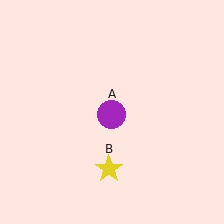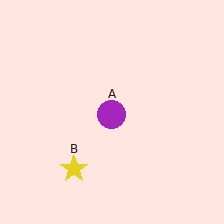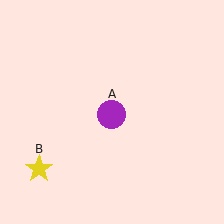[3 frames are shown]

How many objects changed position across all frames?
1 object changed position: yellow star (object B).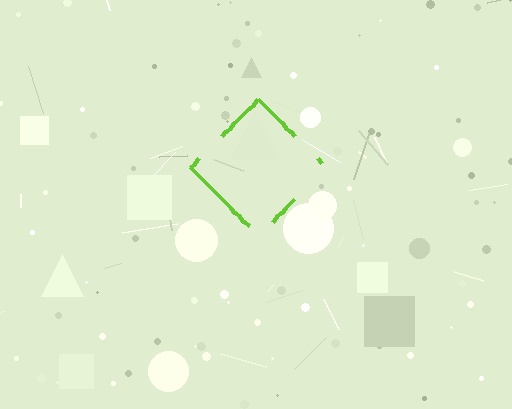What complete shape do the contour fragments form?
The contour fragments form a diamond.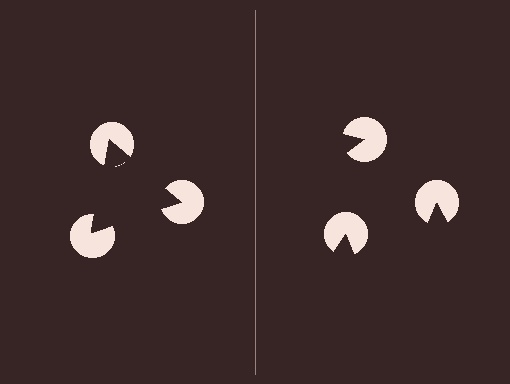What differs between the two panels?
The pac-man discs are positioned identically on both sides; only the wedge orientations differ. On the left they align to a triangle; on the right they are misaligned.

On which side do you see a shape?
An illusory triangle appears on the left side. On the right side the wedge cuts are rotated, so no coherent shape forms.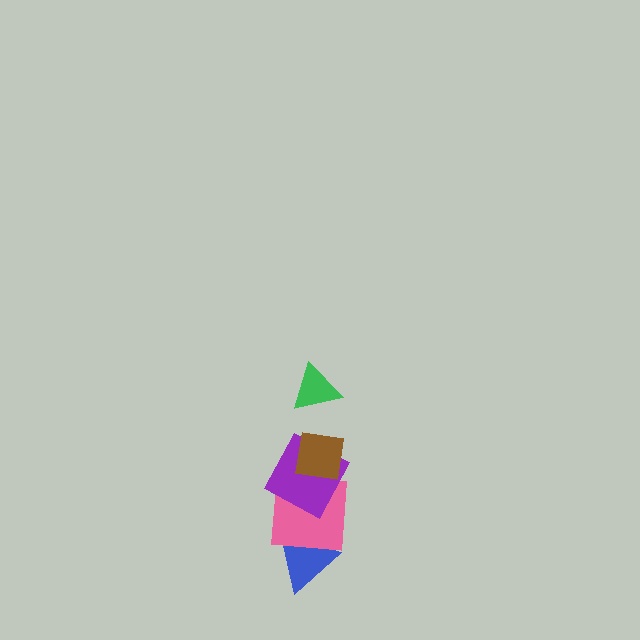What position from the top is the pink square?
The pink square is 4th from the top.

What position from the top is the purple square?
The purple square is 3rd from the top.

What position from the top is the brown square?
The brown square is 2nd from the top.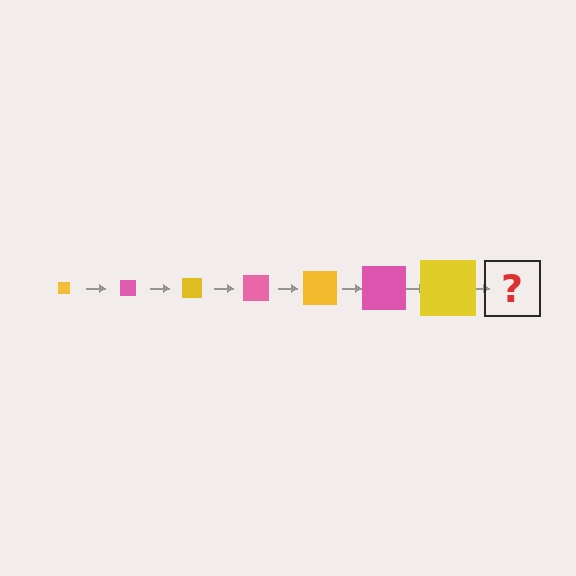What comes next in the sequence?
The next element should be a pink square, larger than the previous one.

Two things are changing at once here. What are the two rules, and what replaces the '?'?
The two rules are that the square grows larger each step and the color cycles through yellow and pink. The '?' should be a pink square, larger than the previous one.